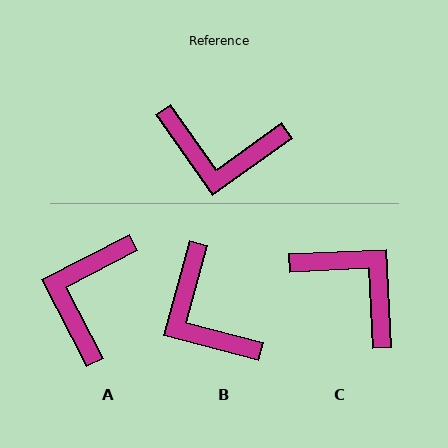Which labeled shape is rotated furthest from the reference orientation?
C, about 147 degrees away.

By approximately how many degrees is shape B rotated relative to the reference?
Approximately 50 degrees clockwise.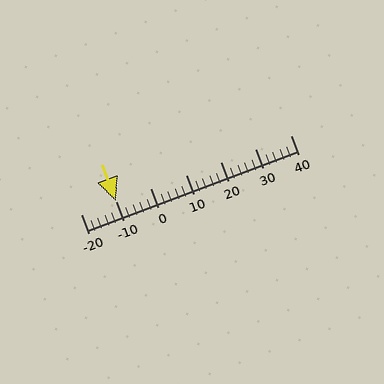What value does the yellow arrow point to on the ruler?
The yellow arrow points to approximately -10.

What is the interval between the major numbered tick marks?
The major tick marks are spaced 10 units apart.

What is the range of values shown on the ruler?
The ruler shows values from -20 to 40.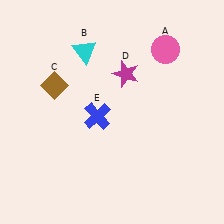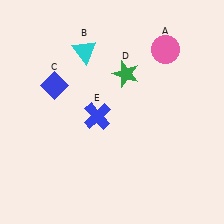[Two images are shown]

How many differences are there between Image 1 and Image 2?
There are 2 differences between the two images.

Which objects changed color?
C changed from brown to blue. D changed from magenta to green.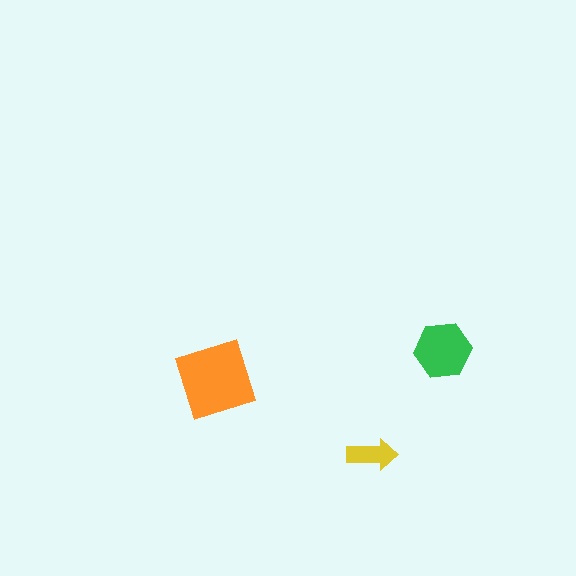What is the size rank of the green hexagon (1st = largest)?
2nd.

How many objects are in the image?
There are 3 objects in the image.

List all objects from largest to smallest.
The orange square, the green hexagon, the yellow arrow.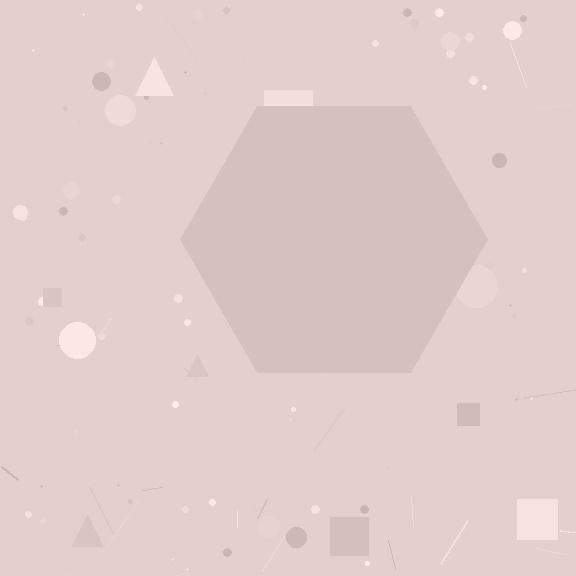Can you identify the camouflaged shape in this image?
The camouflaged shape is a hexagon.